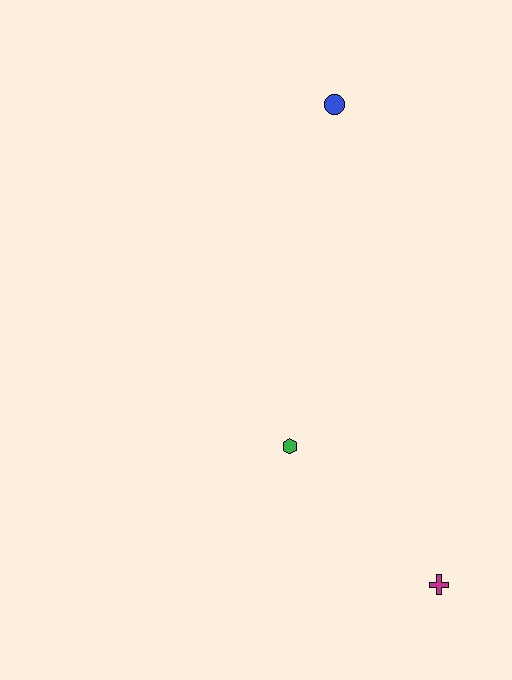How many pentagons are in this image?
There are no pentagons.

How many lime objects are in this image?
There are no lime objects.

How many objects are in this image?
There are 3 objects.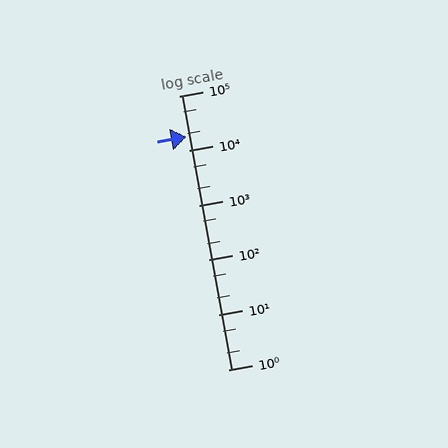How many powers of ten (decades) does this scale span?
The scale spans 5 decades, from 1 to 100000.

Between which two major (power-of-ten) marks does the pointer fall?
The pointer is between 10000 and 100000.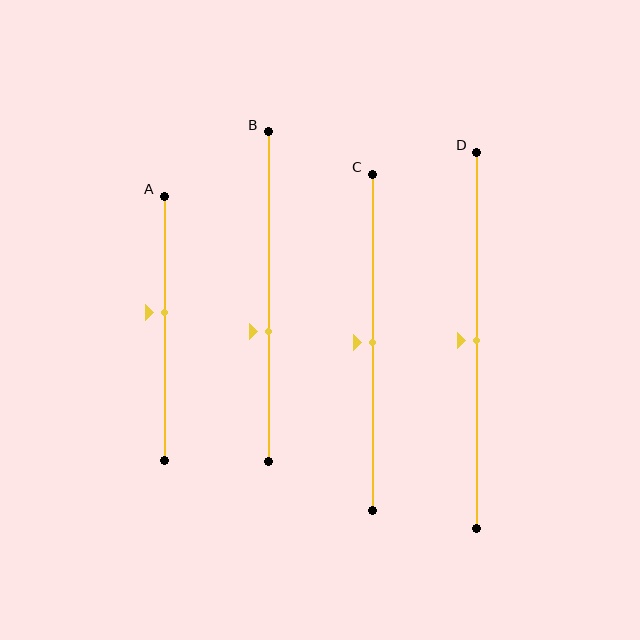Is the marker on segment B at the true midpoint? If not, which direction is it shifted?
No, the marker on segment B is shifted downward by about 11% of the segment length.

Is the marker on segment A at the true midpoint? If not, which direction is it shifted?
No, the marker on segment A is shifted upward by about 6% of the segment length.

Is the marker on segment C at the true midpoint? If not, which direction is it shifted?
Yes, the marker on segment C is at the true midpoint.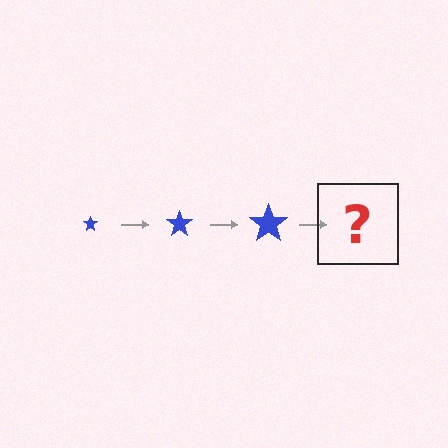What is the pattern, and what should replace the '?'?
The pattern is that the star gets progressively larger each step. The '?' should be a blue star, larger than the previous one.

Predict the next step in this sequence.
The next step is a blue star, larger than the previous one.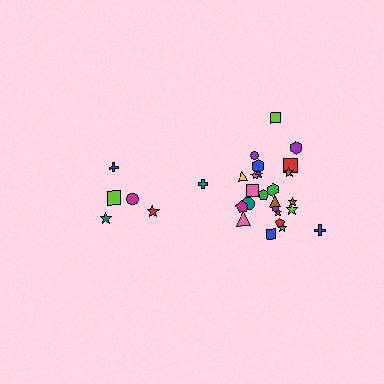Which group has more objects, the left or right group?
The right group.